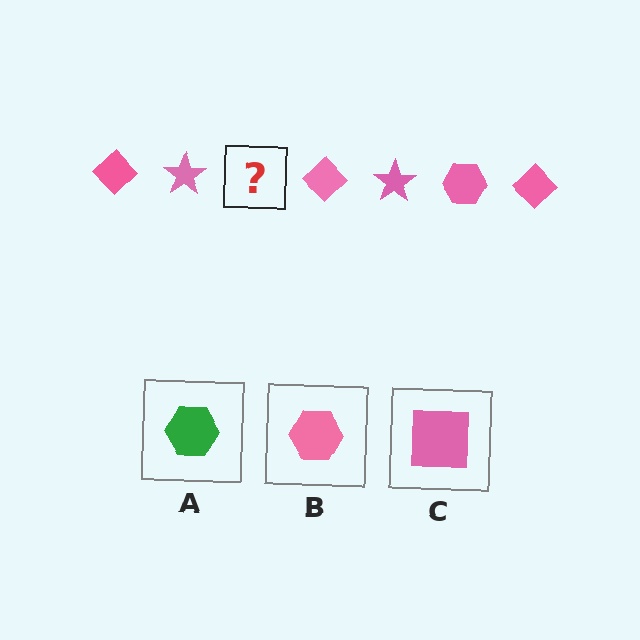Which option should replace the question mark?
Option B.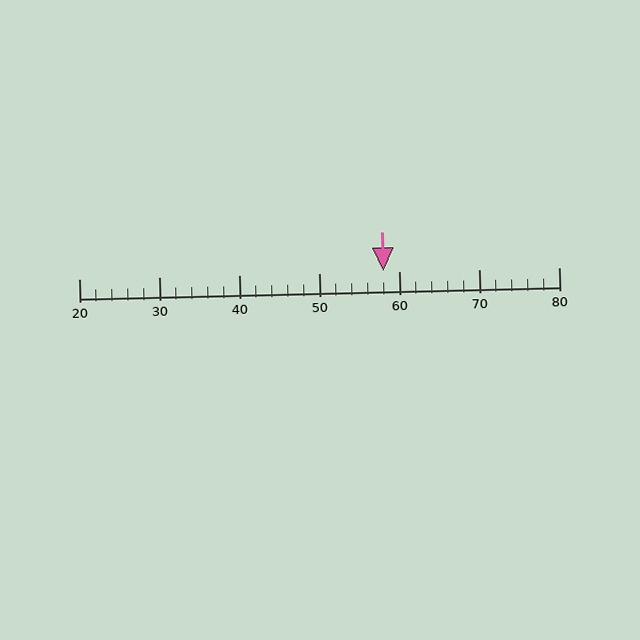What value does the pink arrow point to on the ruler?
The pink arrow points to approximately 58.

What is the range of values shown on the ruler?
The ruler shows values from 20 to 80.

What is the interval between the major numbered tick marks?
The major tick marks are spaced 10 units apart.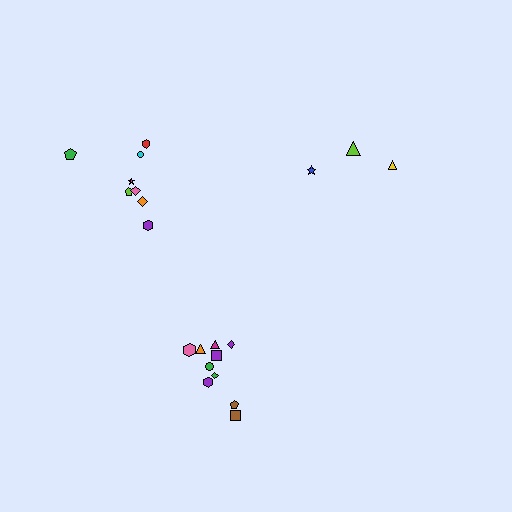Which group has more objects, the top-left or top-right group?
The top-left group.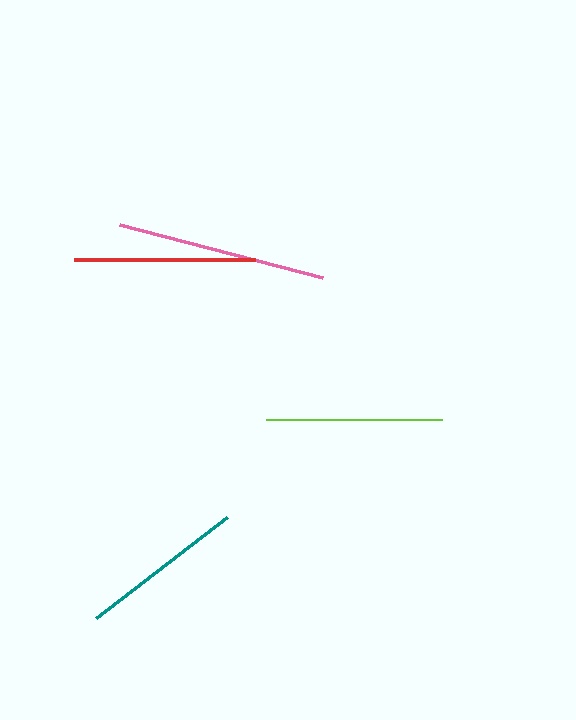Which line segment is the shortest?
The teal line is the shortest at approximately 166 pixels.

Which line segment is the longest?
The pink line is the longest at approximately 211 pixels.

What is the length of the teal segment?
The teal segment is approximately 166 pixels long.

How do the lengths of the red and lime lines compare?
The red and lime lines are approximately the same length.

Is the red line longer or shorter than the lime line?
The red line is longer than the lime line.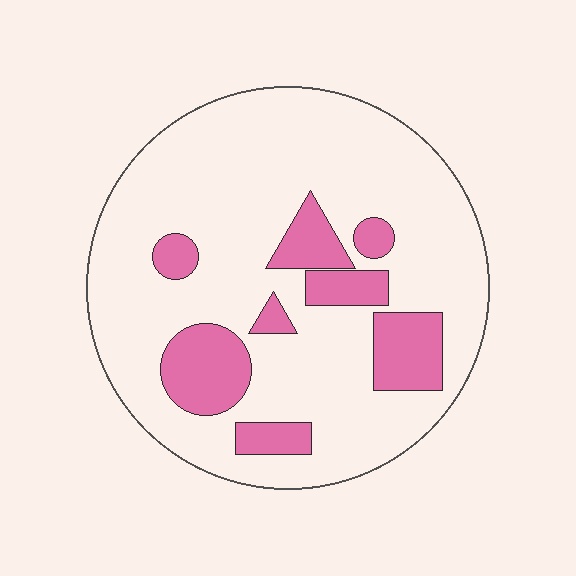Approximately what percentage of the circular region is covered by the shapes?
Approximately 20%.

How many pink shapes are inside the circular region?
8.